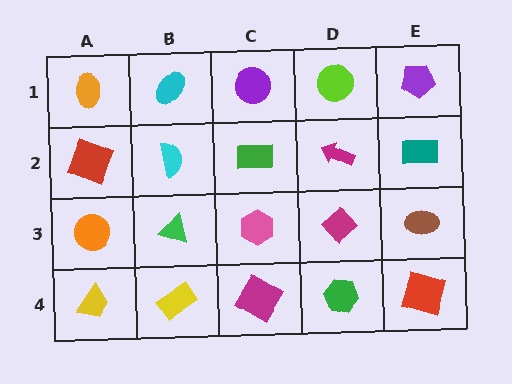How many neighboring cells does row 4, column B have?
3.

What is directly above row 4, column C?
A pink hexagon.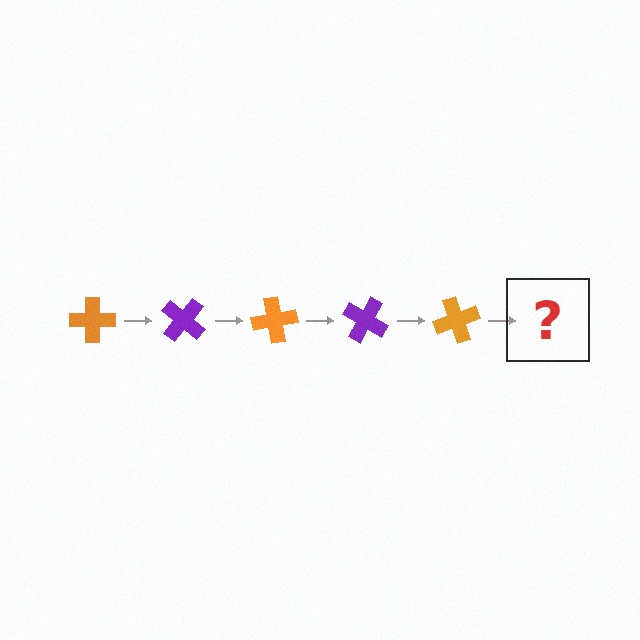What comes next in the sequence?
The next element should be a purple cross, rotated 200 degrees from the start.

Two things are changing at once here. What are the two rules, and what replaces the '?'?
The two rules are that it rotates 40 degrees each step and the color cycles through orange and purple. The '?' should be a purple cross, rotated 200 degrees from the start.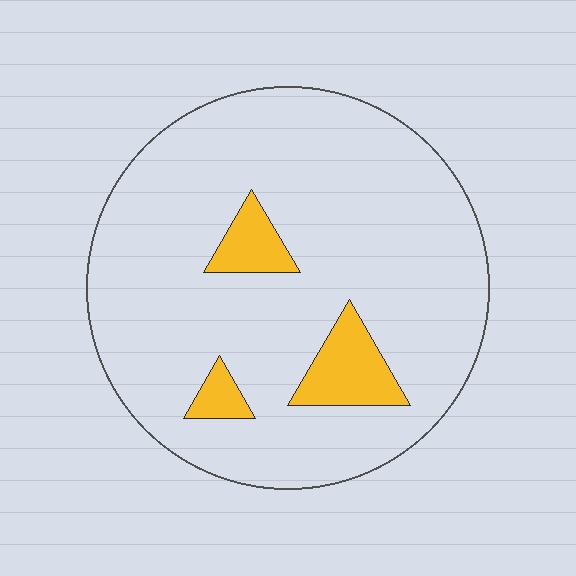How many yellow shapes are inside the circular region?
3.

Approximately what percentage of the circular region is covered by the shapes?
Approximately 10%.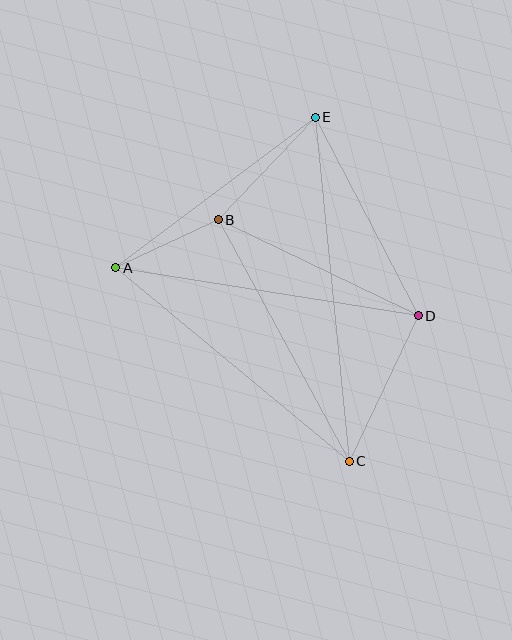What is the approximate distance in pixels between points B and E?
The distance between B and E is approximately 142 pixels.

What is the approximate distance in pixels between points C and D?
The distance between C and D is approximately 161 pixels.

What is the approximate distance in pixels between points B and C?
The distance between B and C is approximately 275 pixels.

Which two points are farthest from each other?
Points C and E are farthest from each other.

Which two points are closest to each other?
Points A and B are closest to each other.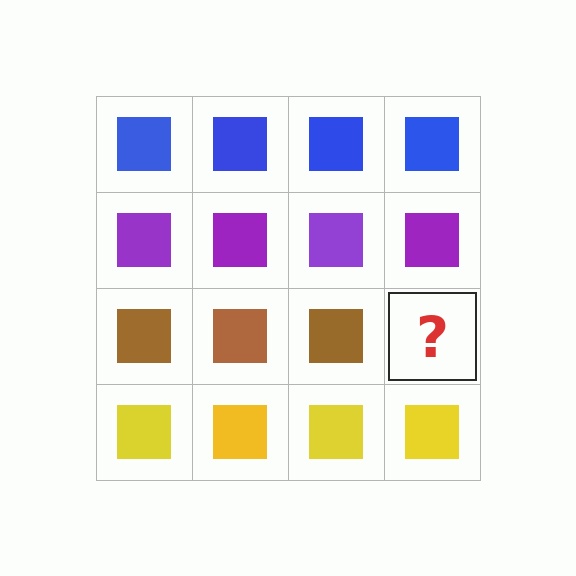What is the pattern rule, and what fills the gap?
The rule is that each row has a consistent color. The gap should be filled with a brown square.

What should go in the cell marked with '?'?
The missing cell should contain a brown square.